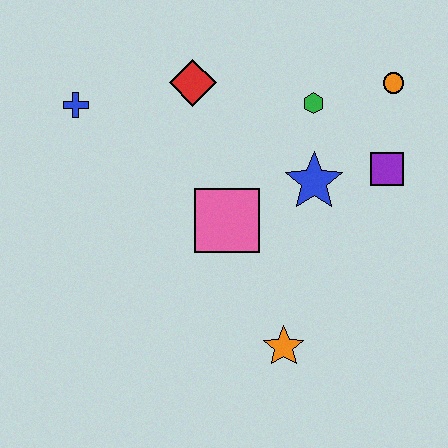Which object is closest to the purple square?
The blue star is closest to the purple square.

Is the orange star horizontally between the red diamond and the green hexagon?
Yes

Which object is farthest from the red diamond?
The orange star is farthest from the red diamond.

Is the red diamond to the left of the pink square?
Yes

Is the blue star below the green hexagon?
Yes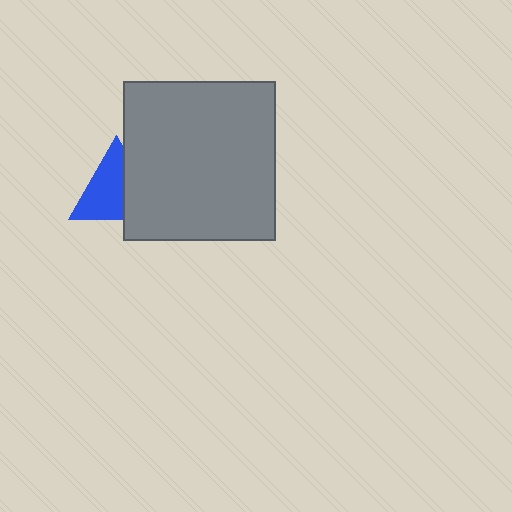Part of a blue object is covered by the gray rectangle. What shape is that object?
It is a triangle.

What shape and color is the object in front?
The object in front is a gray rectangle.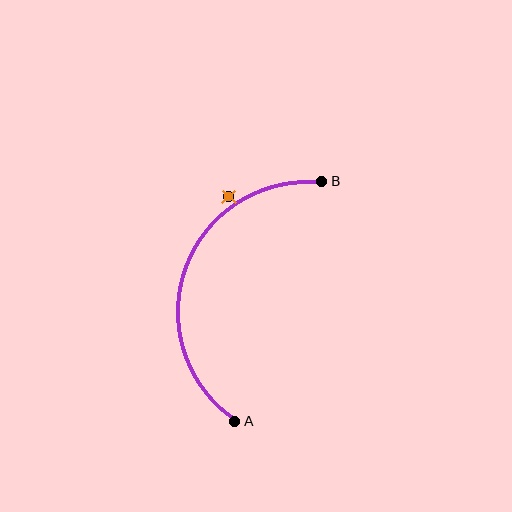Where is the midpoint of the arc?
The arc midpoint is the point on the curve farthest from the straight line joining A and B. It sits to the left of that line.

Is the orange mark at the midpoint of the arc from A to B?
No — the orange mark does not lie on the arc at all. It sits slightly outside the curve.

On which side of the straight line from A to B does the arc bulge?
The arc bulges to the left of the straight line connecting A and B.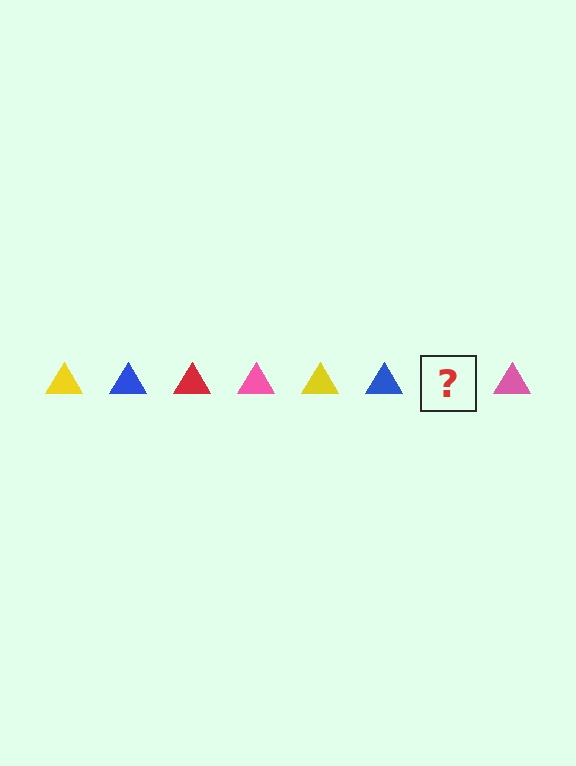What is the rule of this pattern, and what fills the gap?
The rule is that the pattern cycles through yellow, blue, red, pink triangles. The gap should be filled with a red triangle.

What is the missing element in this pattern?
The missing element is a red triangle.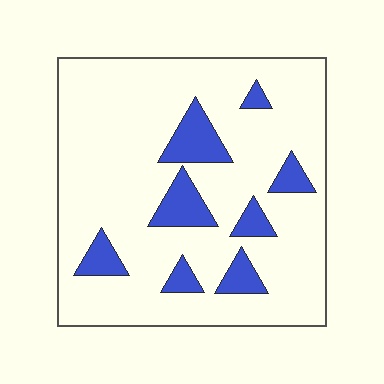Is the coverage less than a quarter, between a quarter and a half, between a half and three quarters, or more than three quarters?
Less than a quarter.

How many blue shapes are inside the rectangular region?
8.